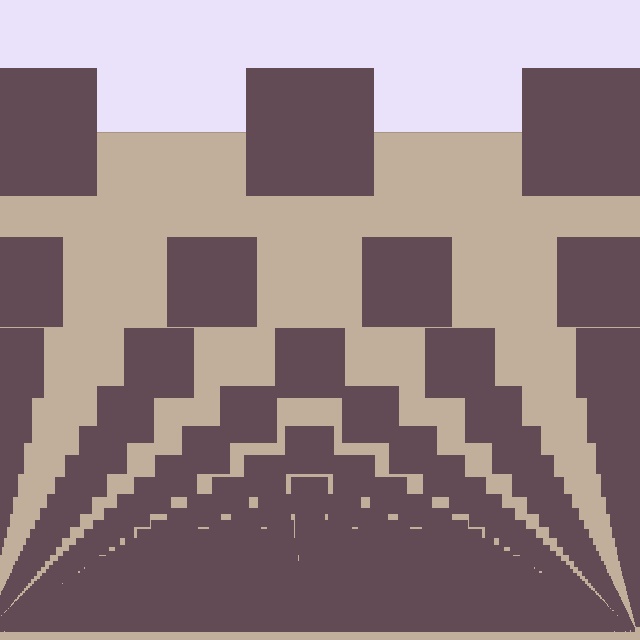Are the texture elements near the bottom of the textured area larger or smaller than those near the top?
Smaller. The gradient is inverted — elements near the bottom are smaller and denser.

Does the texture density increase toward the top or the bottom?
Density increases toward the bottom.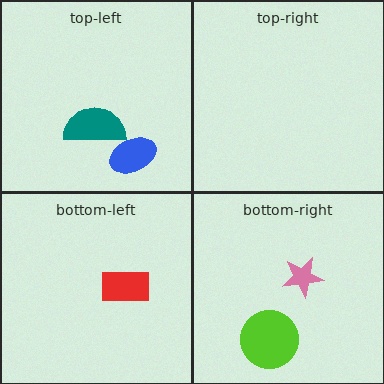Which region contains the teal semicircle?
The top-left region.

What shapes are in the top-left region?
The blue ellipse, the teal semicircle.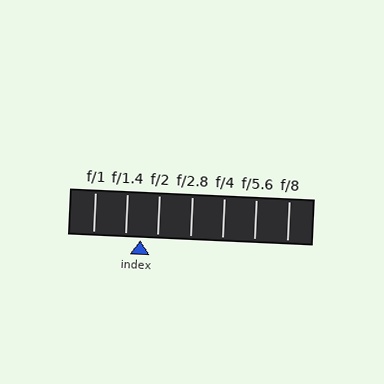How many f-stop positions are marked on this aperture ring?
There are 7 f-stop positions marked.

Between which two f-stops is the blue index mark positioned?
The index mark is between f/1.4 and f/2.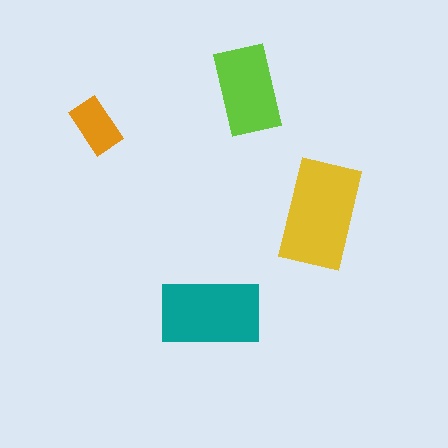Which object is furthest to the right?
The yellow rectangle is rightmost.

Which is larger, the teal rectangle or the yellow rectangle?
The yellow one.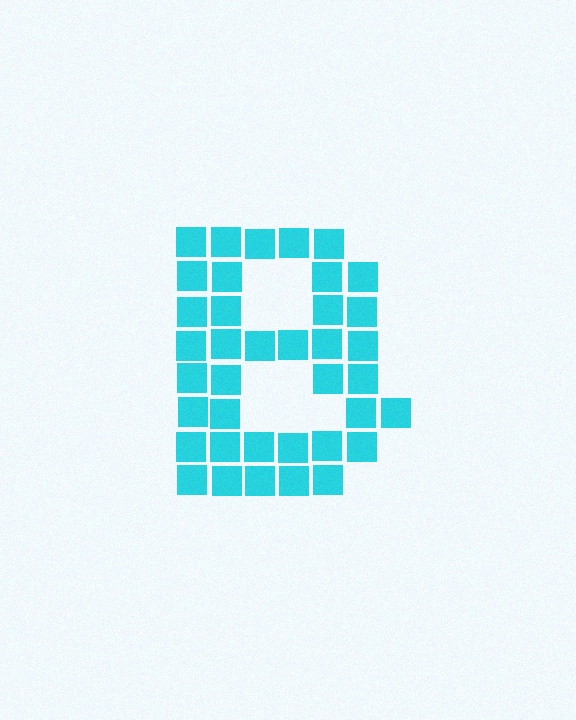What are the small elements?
The small elements are squares.